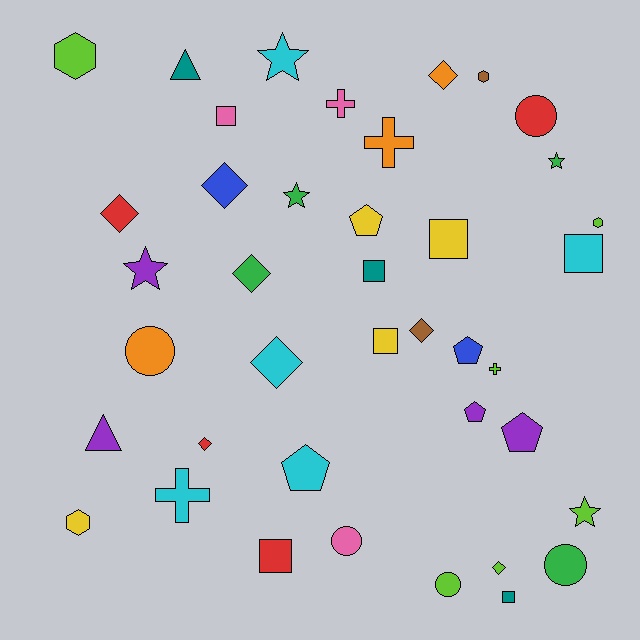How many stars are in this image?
There are 5 stars.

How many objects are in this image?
There are 40 objects.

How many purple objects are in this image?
There are 4 purple objects.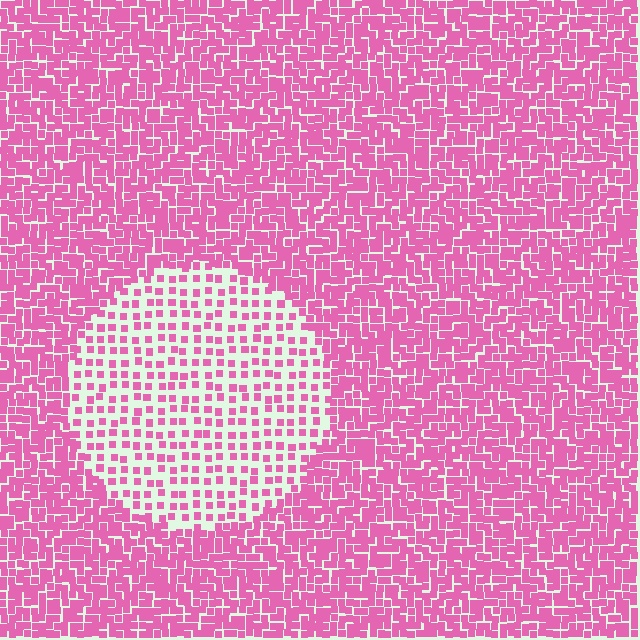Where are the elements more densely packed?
The elements are more densely packed outside the circle boundary.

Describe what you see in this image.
The image contains small pink elements arranged at two different densities. A circle-shaped region is visible where the elements are less densely packed than the surrounding area.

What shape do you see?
I see a circle.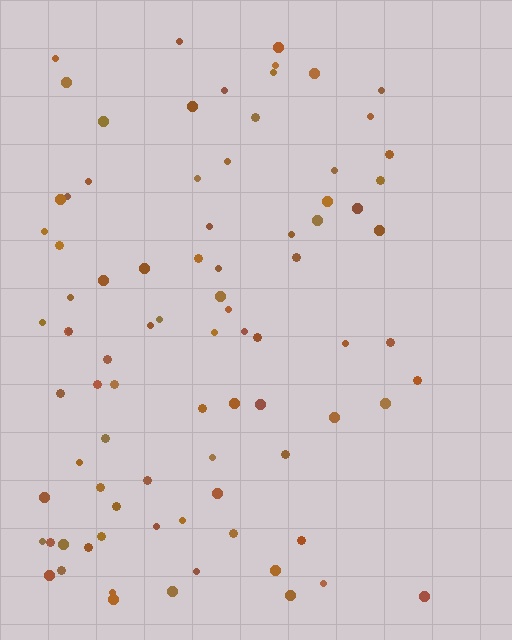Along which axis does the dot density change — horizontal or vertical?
Horizontal.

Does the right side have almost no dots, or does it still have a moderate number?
Still a moderate number, just noticeably fewer than the left.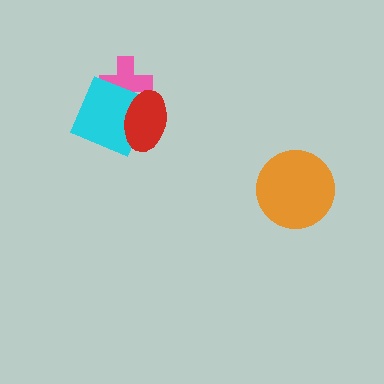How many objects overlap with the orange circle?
0 objects overlap with the orange circle.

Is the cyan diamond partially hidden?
Yes, it is partially covered by another shape.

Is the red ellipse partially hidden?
No, no other shape covers it.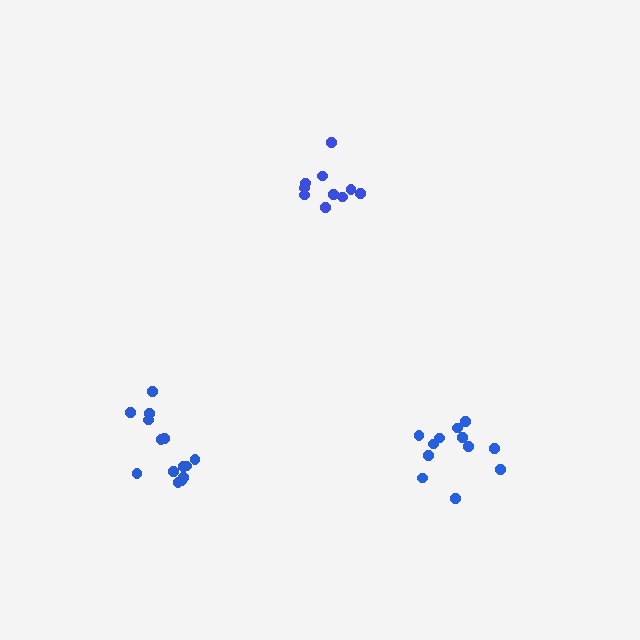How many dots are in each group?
Group 1: 14 dots, Group 2: 12 dots, Group 3: 10 dots (36 total).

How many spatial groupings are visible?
There are 3 spatial groupings.